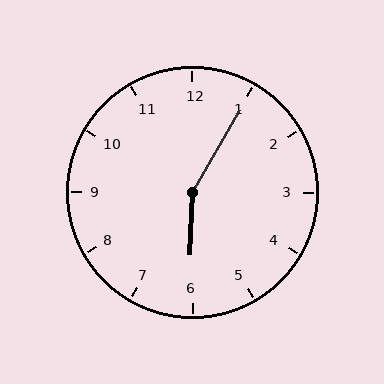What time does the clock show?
6:05.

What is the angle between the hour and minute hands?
Approximately 152 degrees.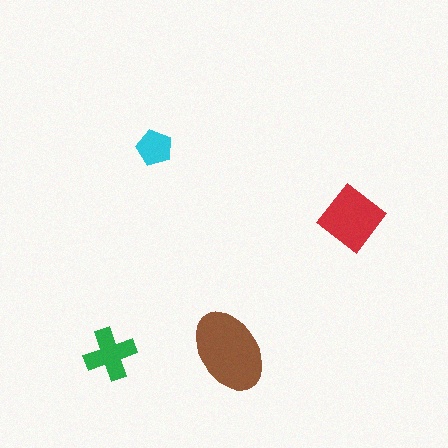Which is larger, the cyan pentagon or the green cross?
The green cross.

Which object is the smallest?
The cyan pentagon.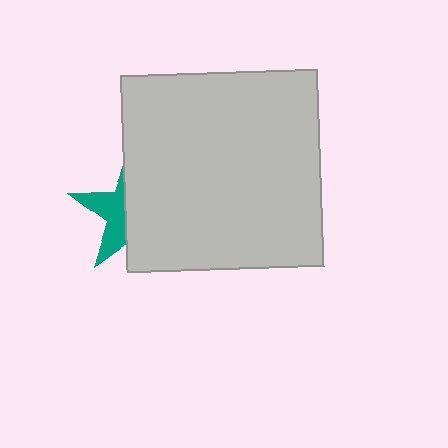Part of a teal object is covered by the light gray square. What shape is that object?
It is a star.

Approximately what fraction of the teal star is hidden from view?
Roughly 62% of the teal star is hidden behind the light gray square.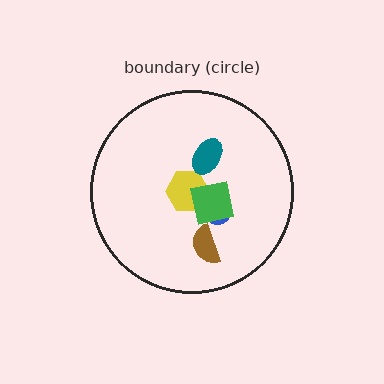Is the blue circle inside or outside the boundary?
Inside.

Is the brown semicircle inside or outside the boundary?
Inside.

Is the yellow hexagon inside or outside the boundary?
Inside.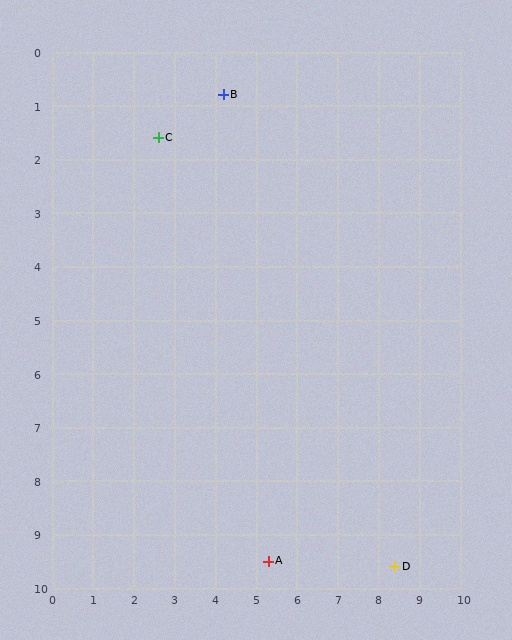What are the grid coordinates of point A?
Point A is at approximately (5.3, 9.5).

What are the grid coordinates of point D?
Point D is at approximately (8.4, 9.6).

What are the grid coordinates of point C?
Point C is at approximately (2.6, 1.6).